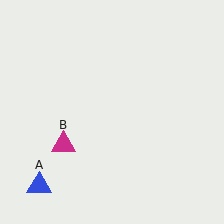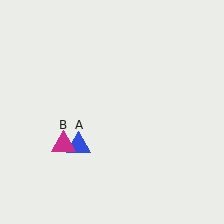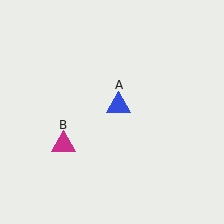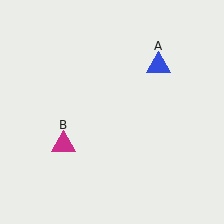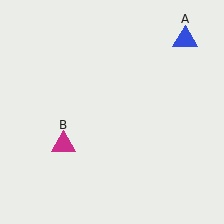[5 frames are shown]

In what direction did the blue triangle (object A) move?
The blue triangle (object A) moved up and to the right.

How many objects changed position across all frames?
1 object changed position: blue triangle (object A).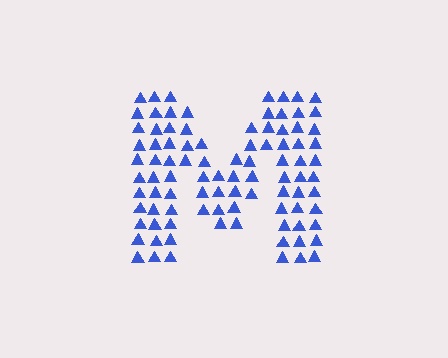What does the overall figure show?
The overall figure shows the letter M.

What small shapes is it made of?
It is made of small triangles.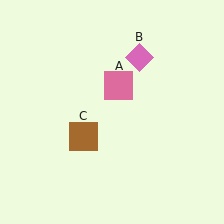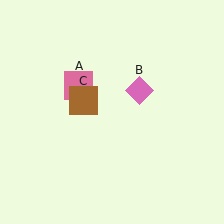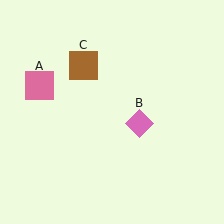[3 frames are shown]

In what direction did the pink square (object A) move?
The pink square (object A) moved left.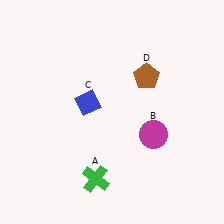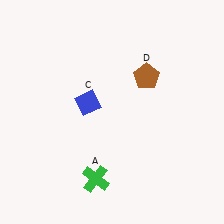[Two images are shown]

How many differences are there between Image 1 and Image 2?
There is 1 difference between the two images.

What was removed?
The magenta circle (B) was removed in Image 2.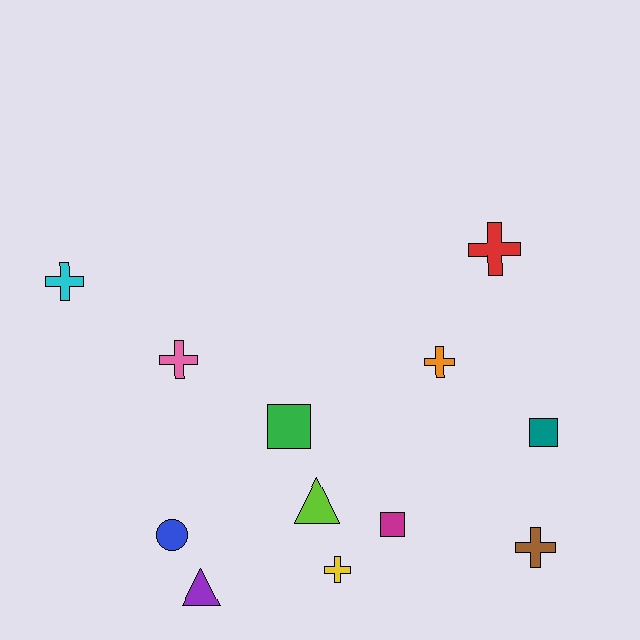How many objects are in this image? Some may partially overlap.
There are 12 objects.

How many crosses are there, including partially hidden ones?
There are 6 crosses.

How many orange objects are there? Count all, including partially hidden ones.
There is 1 orange object.